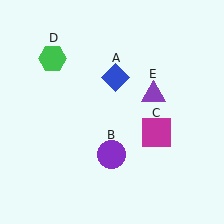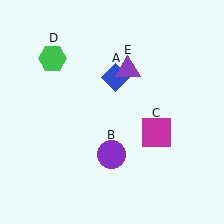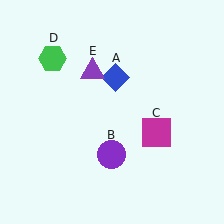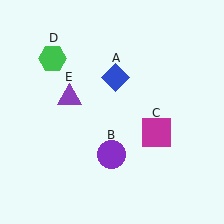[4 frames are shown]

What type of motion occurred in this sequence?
The purple triangle (object E) rotated counterclockwise around the center of the scene.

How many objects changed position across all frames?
1 object changed position: purple triangle (object E).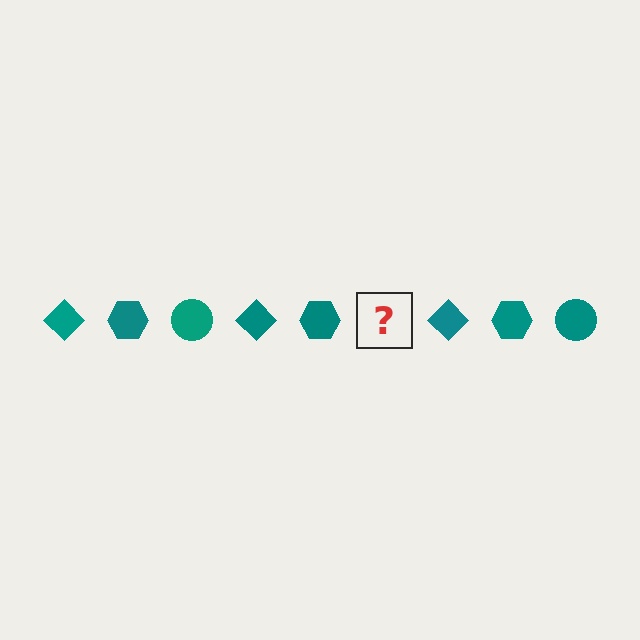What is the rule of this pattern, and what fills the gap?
The rule is that the pattern cycles through diamond, hexagon, circle shapes in teal. The gap should be filled with a teal circle.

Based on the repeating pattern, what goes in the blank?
The blank should be a teal circle.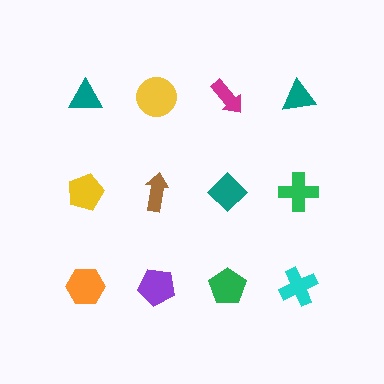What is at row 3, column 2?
A purple pentagon.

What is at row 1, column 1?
A teal triangle.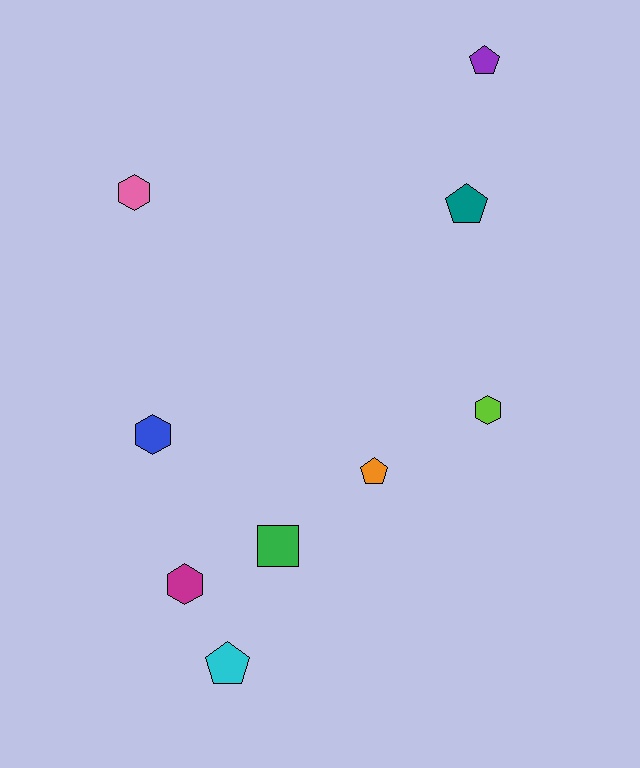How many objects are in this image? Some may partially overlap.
There are 9 objects.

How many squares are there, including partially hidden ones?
There is 1 square.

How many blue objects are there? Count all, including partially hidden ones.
There is 1 blue object.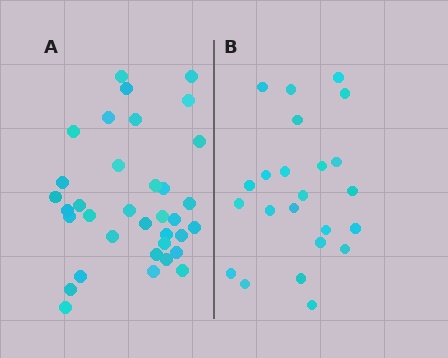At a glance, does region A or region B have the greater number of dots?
Region A (the left region) has more dots.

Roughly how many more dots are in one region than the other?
Region A has roughly 12 or so more dots than region B.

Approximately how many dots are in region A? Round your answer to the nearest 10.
About 40 dots. (The exact count is 35, which rounds to 40.)